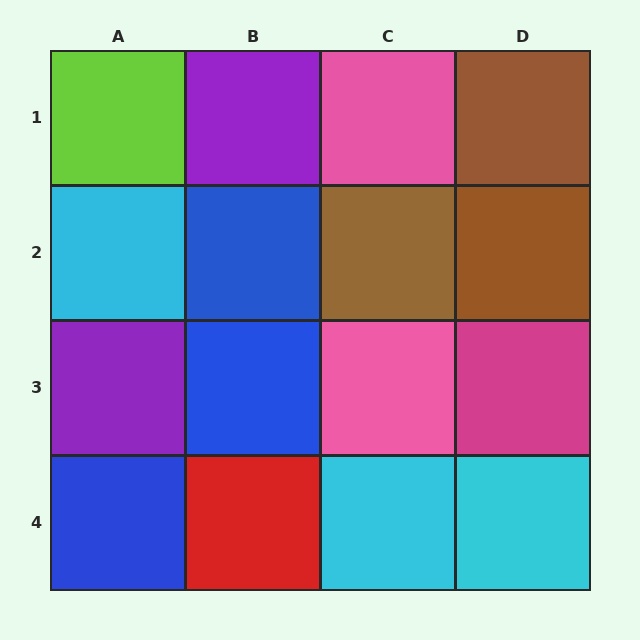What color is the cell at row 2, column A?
Cyan.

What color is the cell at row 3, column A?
Purple.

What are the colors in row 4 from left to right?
Blue, red, cyan, cyan.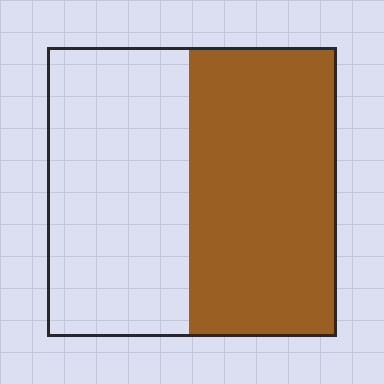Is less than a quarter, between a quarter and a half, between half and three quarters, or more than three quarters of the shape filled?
Between half and three quarters.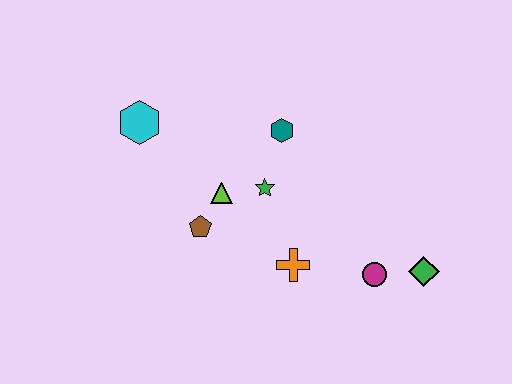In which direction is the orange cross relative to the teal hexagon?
The orange cross is below the teal hexagon.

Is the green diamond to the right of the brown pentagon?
Yes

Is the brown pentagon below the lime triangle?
Yes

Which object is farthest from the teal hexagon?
The green diamond is farthest from the teal hexagon.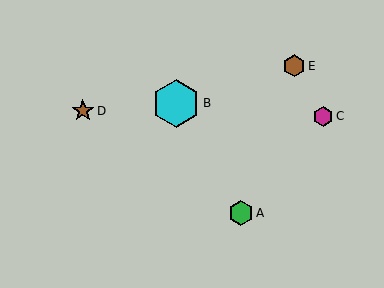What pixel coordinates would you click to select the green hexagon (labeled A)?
Click at (241, 213) to select the green hexagon A.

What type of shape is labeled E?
Shape E is a brown hexagon.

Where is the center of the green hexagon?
The center of the green hexagon is at (241, 213).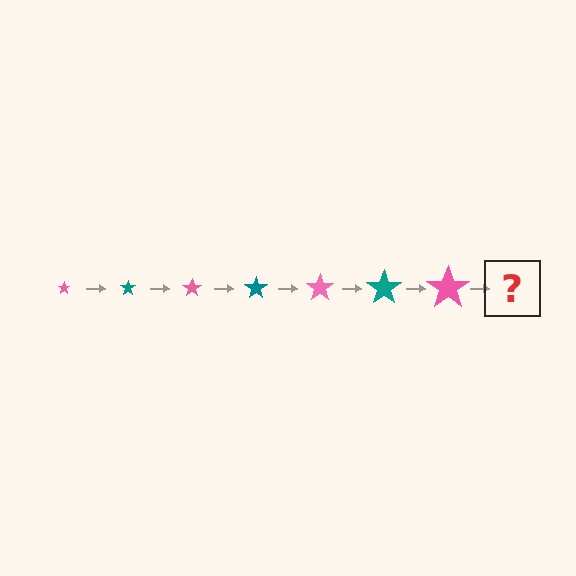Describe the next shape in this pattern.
It should be a teal star, larger than the previous one.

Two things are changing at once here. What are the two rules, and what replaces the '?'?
The two rules are that the star grows larger each step and the color cycles through pink and teal. The '?' should be a teal star, larger than the previous one.